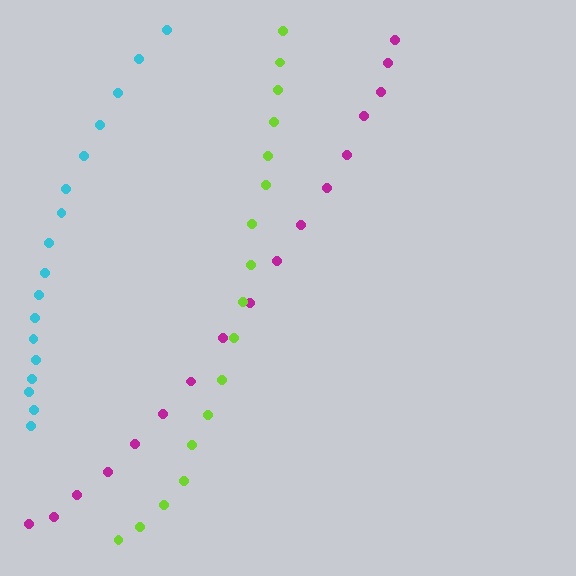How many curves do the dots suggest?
There are 3 distinct paths.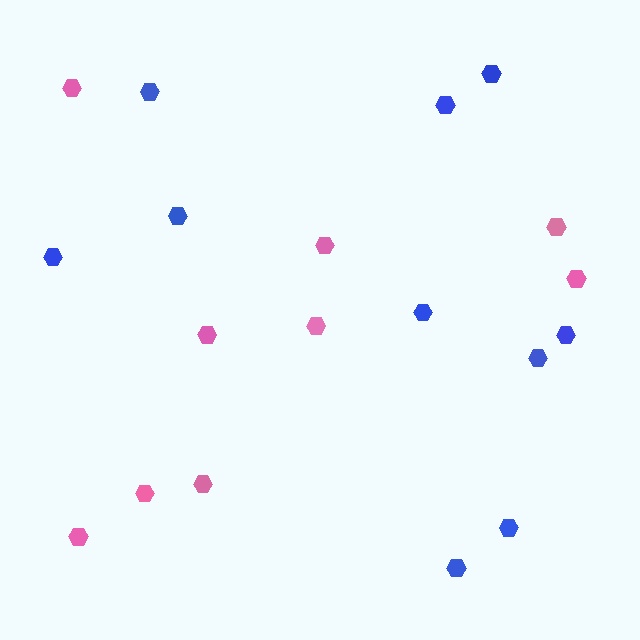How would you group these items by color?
There are 2 groups: one group of pink hexagons (9) and one group of blue hexagons (10).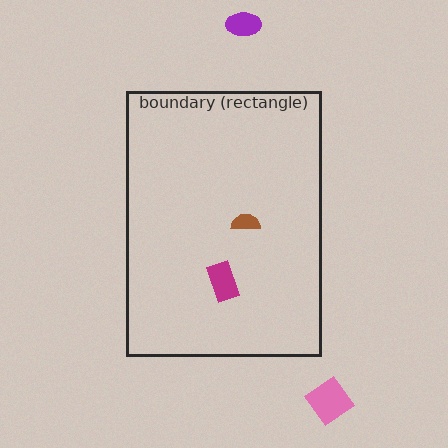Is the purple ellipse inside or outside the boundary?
Outside.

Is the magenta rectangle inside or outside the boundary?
Inside.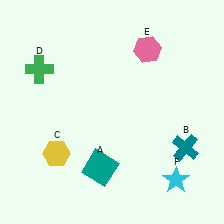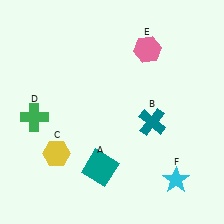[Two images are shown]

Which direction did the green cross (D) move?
The green cross (D) moved down.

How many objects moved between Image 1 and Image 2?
2 objects moved between the two images.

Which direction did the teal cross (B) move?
The teal cross (B) moved left.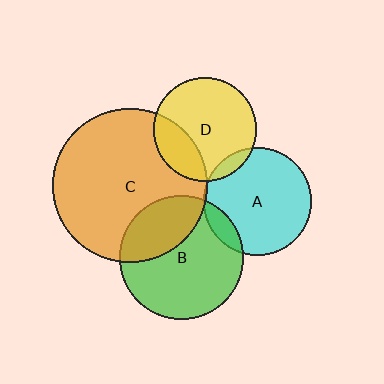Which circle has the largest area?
Circle C (orange).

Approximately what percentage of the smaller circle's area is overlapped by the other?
Approximately 5%.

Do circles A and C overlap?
Yes.